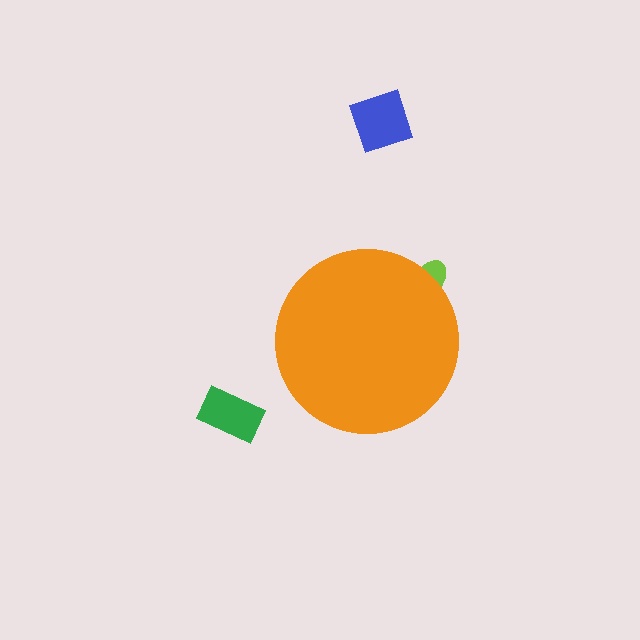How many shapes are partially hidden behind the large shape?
1 shape is partially hidden.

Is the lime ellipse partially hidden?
Yes, the lime ellipse is partially hidden behind the orange circle.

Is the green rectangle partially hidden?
No, the green rectangle is fully visible.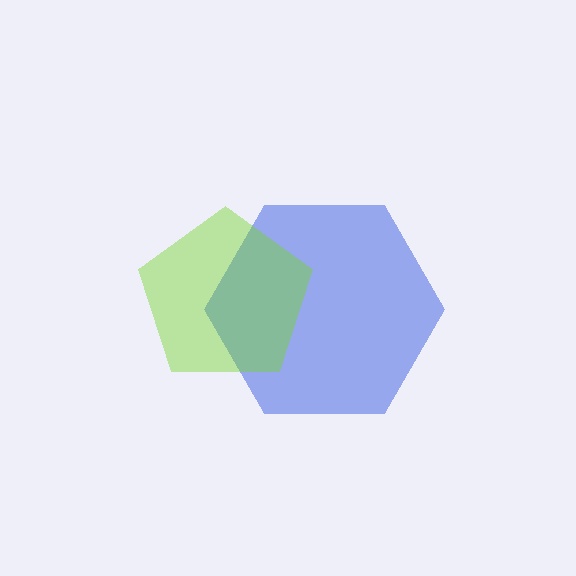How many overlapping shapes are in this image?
There are 2 overlapping shapes in the image.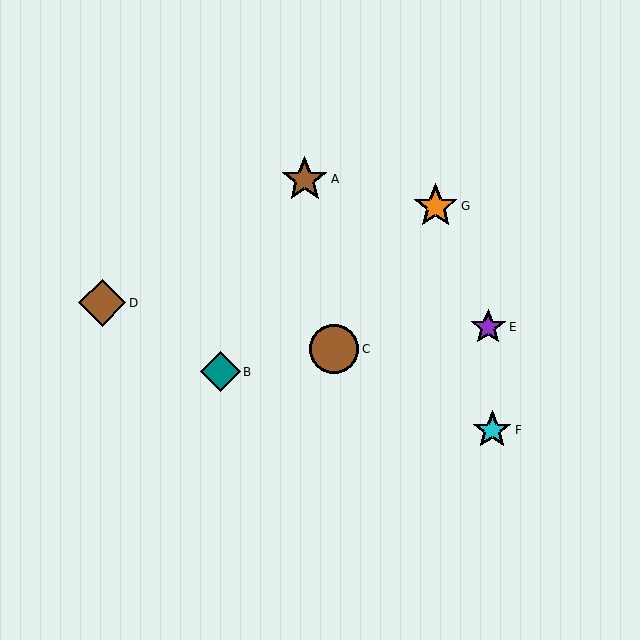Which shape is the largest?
The brown circle (labeled C) is the largest.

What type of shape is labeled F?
Shape F is a cyan star.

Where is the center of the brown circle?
The center of the brown circle is at (334, 349).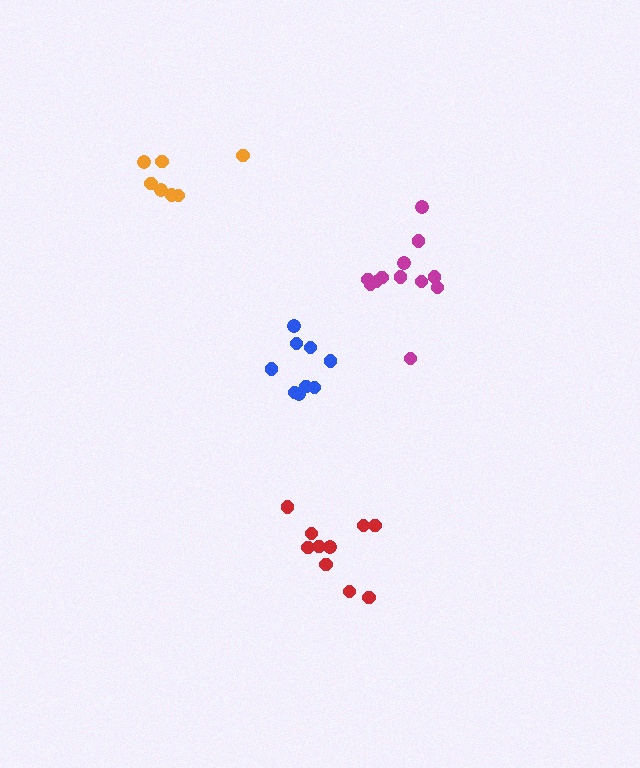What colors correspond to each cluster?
The clusters are colored: magenta, orange, red, blue.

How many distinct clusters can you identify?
There are 4 distinct clusters.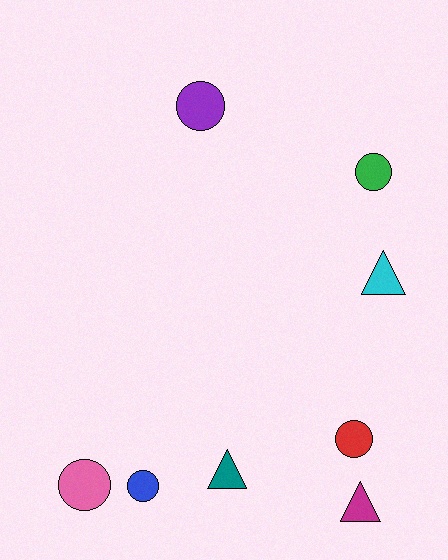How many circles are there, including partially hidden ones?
There are 5 circles.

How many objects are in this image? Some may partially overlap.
There are 8 objects.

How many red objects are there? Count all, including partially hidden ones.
There is 1 red object.